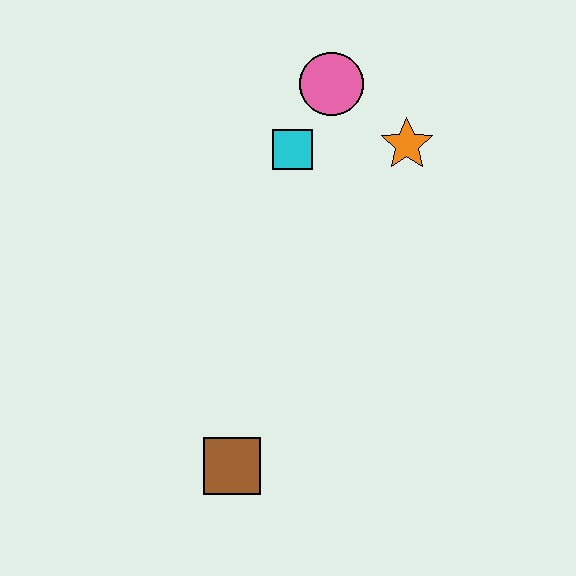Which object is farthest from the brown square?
The pink circle is farthest from the brown square.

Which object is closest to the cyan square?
The pink circle is closest to the cyan square.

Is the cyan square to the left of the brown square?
No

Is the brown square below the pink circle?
Yes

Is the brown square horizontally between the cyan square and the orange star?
No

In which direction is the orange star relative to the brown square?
The orange star is above the brown square.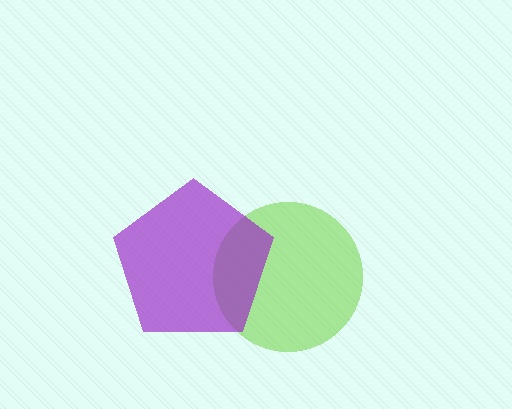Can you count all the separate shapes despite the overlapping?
Yes, there are 2 separate shapes.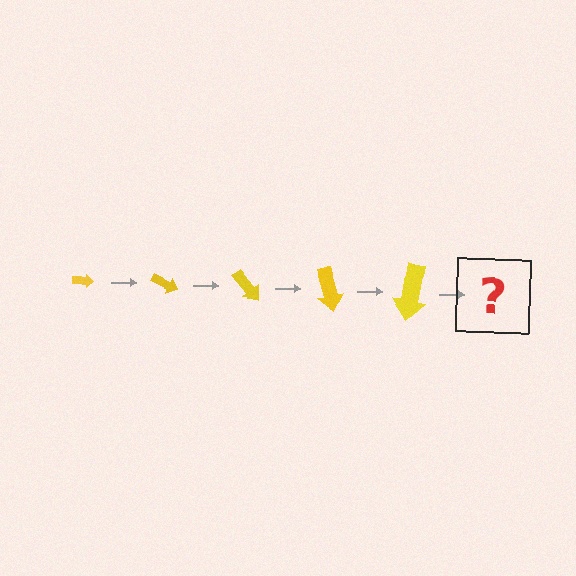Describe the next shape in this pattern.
It should be an arrow, larger than the previous one and rotated 125 degrees from the start.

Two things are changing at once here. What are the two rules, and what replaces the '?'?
The two rules are that the arrow grows larger each step and it rotates 25 degrees each step. The '?' should be an arrow, larger than the previous one and rotated 125 degrees from the start.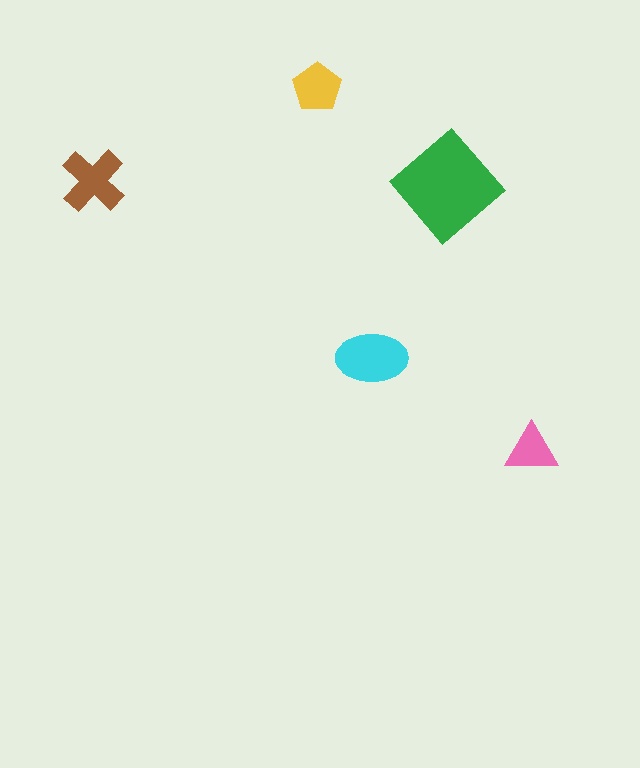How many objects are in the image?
There are 5 objects in the image.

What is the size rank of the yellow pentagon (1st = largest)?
4th.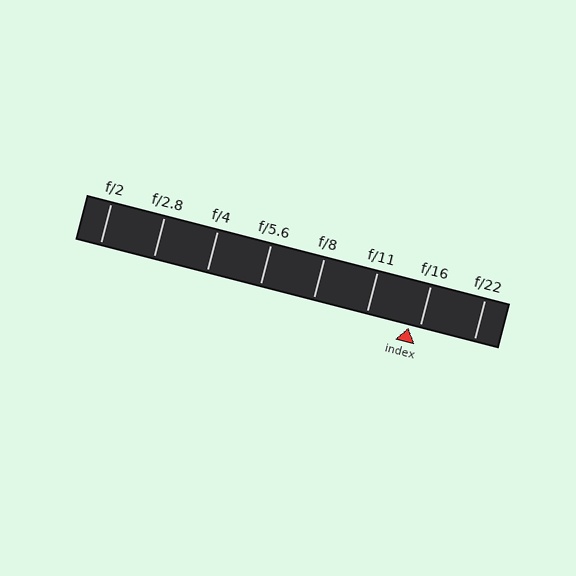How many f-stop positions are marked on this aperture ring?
There are 8 f-stop positions marked.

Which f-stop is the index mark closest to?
The index mark is closest to f/16.